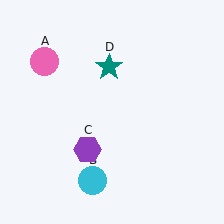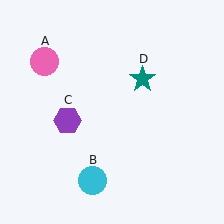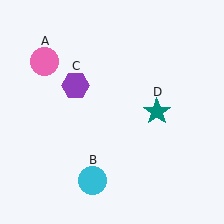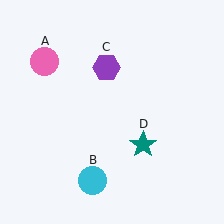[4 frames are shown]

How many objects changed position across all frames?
2 objects changed position: purple hexagon (object C), teal star (object D).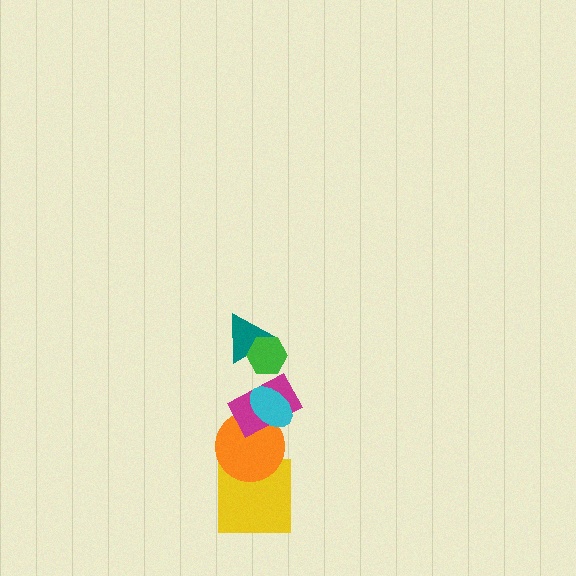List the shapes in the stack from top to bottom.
From top to bottom: the green hexagon, the teal triangle, the cyan ellipse, the magenta rectangle, the orange circle, the yellow square.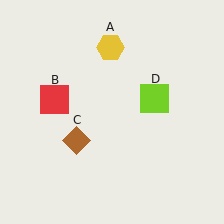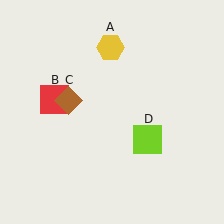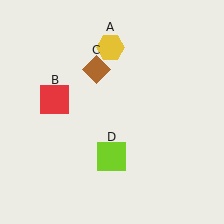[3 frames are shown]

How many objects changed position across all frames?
2 objects changed position: brown diamond (object C), lime square (object D).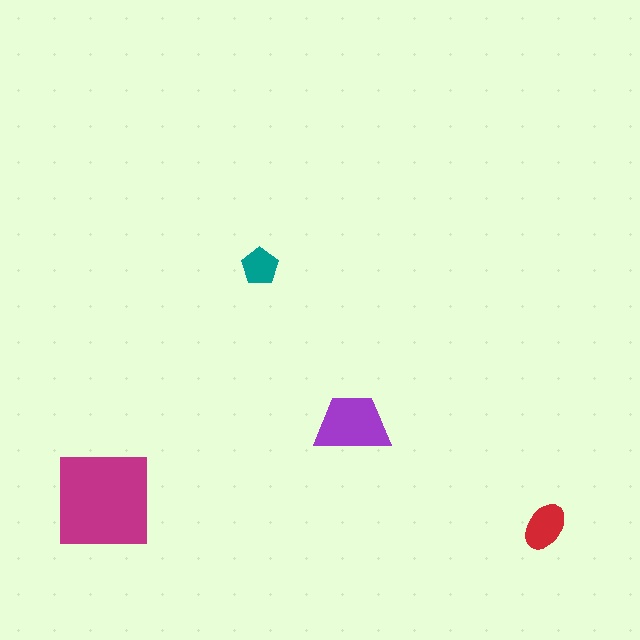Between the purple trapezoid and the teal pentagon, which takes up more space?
The purple trapezoid.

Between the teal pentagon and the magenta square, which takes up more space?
The magenta square.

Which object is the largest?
The magenta square.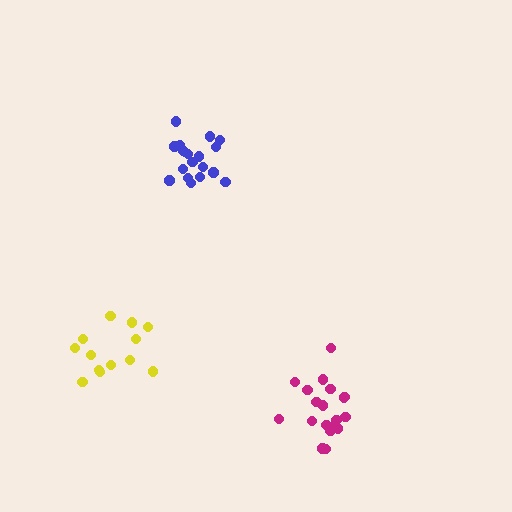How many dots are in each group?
Group 1: 19 dots, Group 2: 19 dots, Group 3: 13 dots (51 total).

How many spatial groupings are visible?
There are 3 spatial groupings.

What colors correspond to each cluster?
The clusters are colored: magenta, blue, yellow.